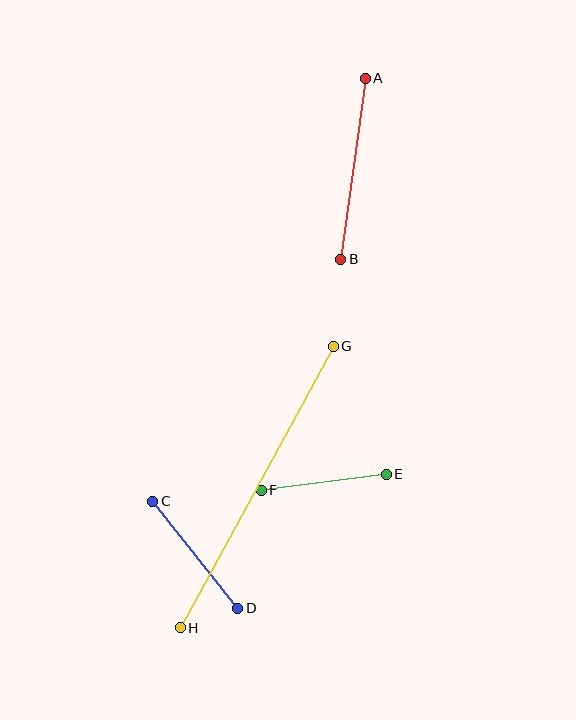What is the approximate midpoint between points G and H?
The midpoint is at approximately (257, 487) pixels.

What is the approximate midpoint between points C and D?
The midpoint is at approximately (195, 555) pixels.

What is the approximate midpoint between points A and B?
The midpoint is at approximately (353, 169) pixels.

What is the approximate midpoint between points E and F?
The midpoint is at approximately (324, 482) pixels.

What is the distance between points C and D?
The distance is approximately 137 pixels.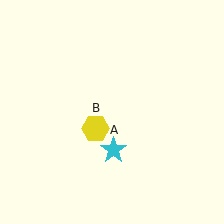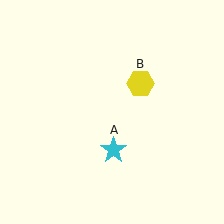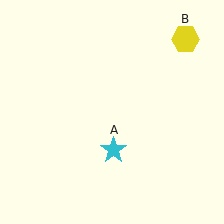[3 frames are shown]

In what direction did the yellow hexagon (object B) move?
The yellow hexagon (object B) moved up and to the right.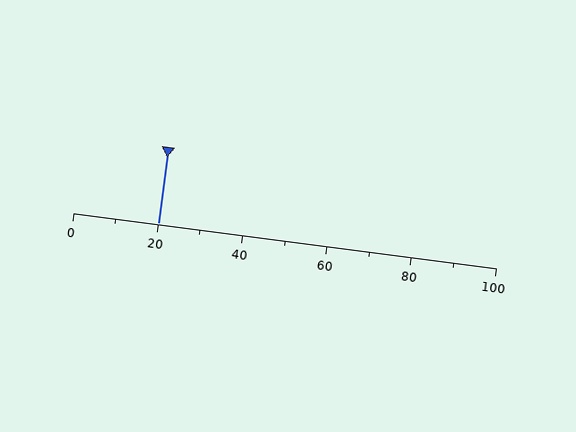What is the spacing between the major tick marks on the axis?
The major ticks are spaced 20 apart.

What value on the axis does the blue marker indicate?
The marker indicates approximately 20.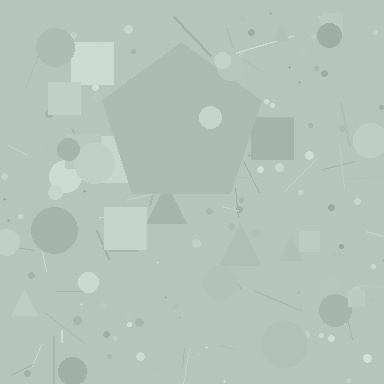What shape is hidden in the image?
A pentagon is hidden in the image.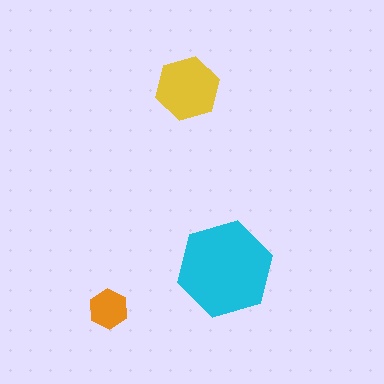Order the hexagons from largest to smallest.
the cyan one, the yellow one, the orange one.